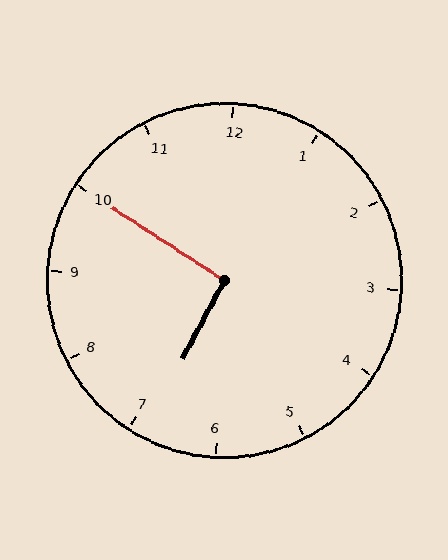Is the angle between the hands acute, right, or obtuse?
It is right.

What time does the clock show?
6:50.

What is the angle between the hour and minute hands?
Approximately 95 degrees.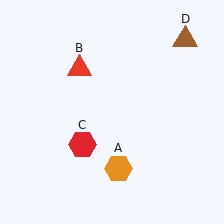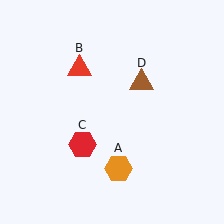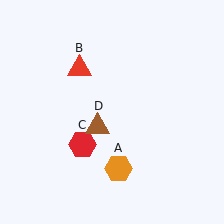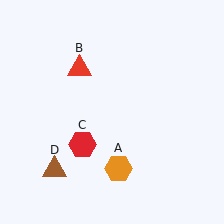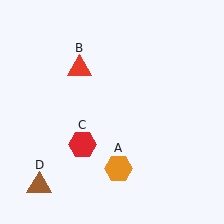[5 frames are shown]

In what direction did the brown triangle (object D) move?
The brown triangle (object D) moved down and to the left.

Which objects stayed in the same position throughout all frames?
Orange hexagon (object A) and red triangle (object B) and red hexagon (object C) remained stationary.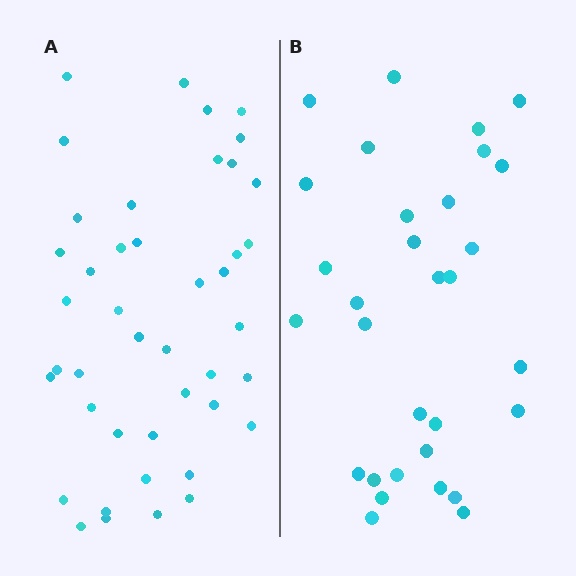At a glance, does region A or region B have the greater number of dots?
Region A (the left region) has more dots.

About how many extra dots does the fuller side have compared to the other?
Region A has roughly 12 or so more dots than region B.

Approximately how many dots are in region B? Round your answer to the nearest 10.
About 30 dots. (The exact count is 31, which rounds to 30.)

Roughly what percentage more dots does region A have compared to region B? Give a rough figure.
About 40% more.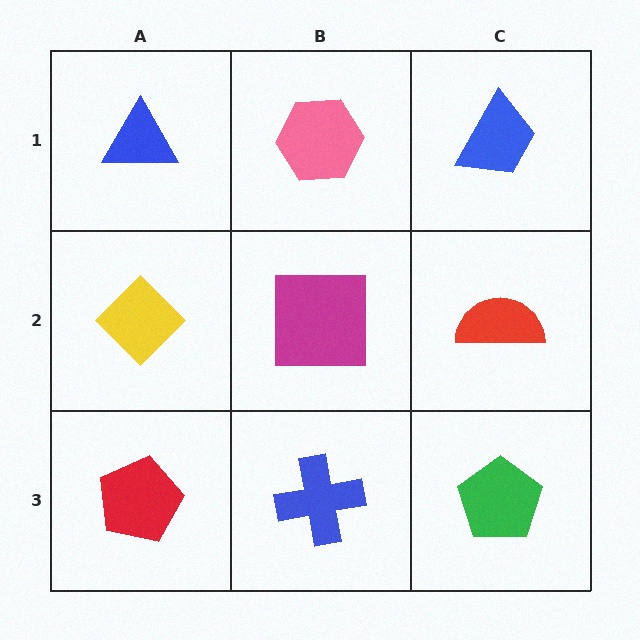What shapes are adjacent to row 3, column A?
A yellow diamond (row 2, column A), a blue cross (row 3, column B).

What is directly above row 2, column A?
A blue triangle.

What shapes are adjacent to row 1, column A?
A yellow diamond (row 2, column A), a pink hexagon (row 1, column B).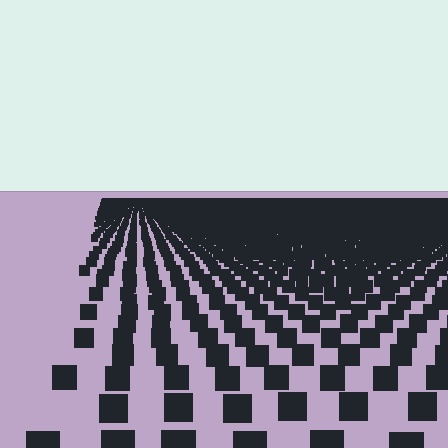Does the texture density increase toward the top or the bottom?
Density increases toward the top.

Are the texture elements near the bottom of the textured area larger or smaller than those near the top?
Larger. Near the bottom, elements are closer to the viewer and appear at a bigger on-screen size.